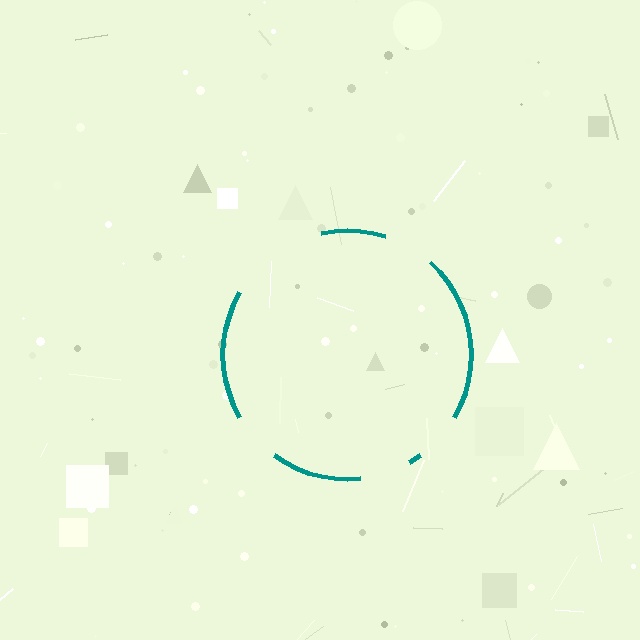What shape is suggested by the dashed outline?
The dashed outline suggests a circle.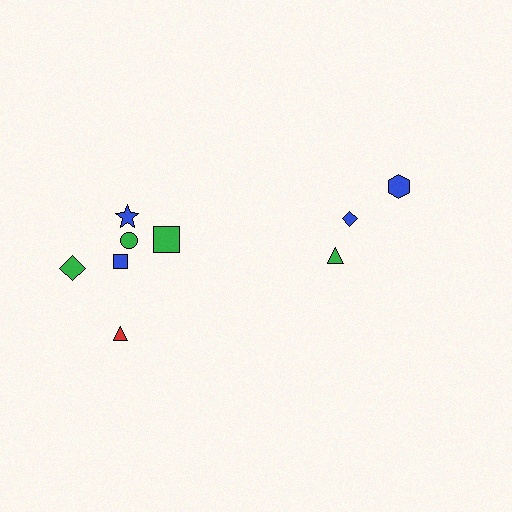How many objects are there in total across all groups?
There are 10 objects.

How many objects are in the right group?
There are 3 objects.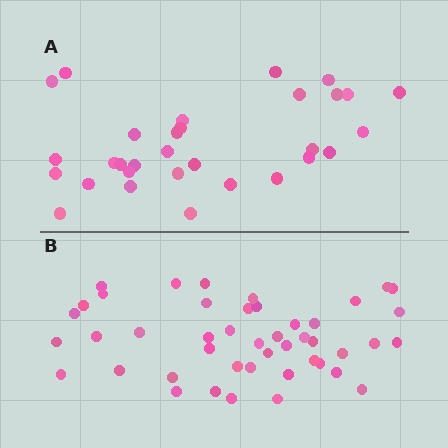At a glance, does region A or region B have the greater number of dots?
Region B (the bottom region) has more dots.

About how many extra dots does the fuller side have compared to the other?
Region B has approximately 15 more dots than region A.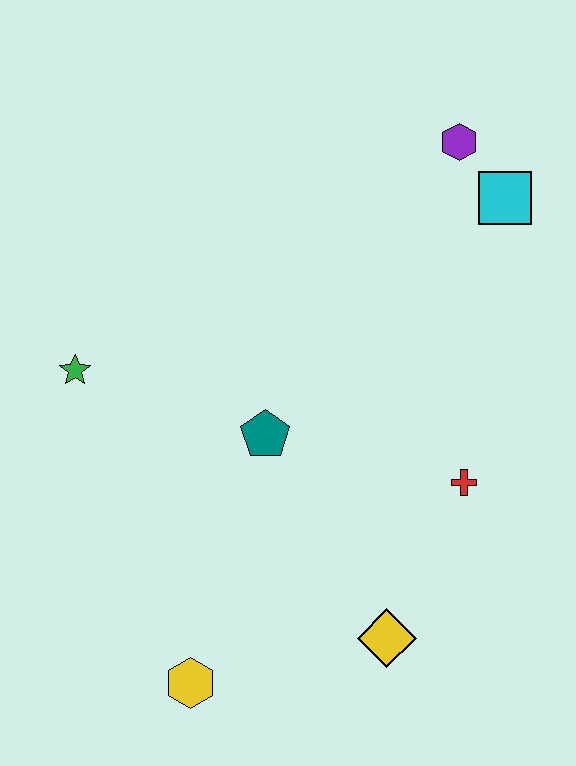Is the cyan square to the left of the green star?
No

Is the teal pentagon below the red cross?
No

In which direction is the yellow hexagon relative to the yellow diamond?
The yellow hexagon is to the left of the yellow diamond.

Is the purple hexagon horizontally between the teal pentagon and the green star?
No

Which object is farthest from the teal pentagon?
The purple hexagon is farthest from the teal pentagon.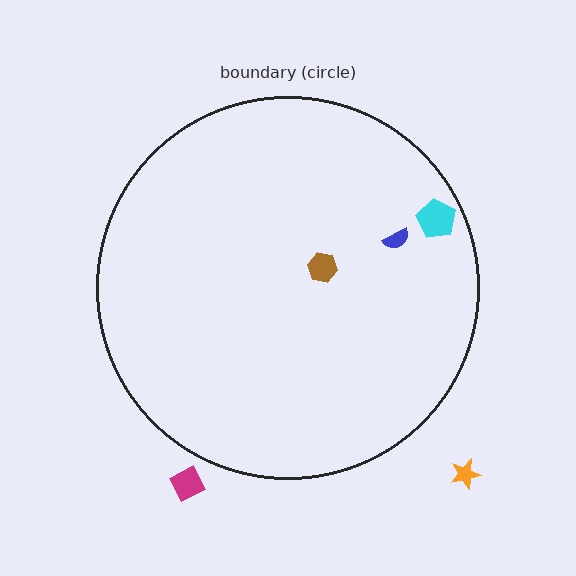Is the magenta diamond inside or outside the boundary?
Outside.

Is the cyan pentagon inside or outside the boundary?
Inside.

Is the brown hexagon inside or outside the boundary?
Inside.